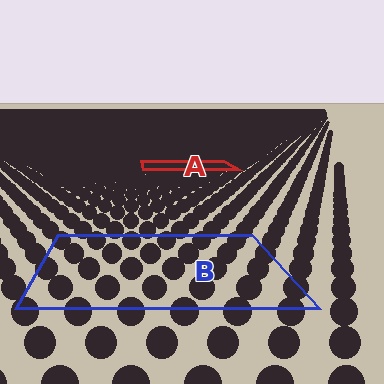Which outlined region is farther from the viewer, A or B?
Region A is farther from the viewer — the texture elements inside it appear smaller and more densely packed.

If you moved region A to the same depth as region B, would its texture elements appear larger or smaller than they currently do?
They would appear larger. At a closer depth, the same texture elements are projected at a bigger on-screen size.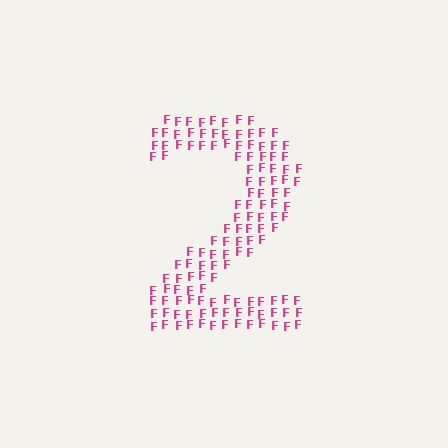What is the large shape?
The large shape is the digit 2.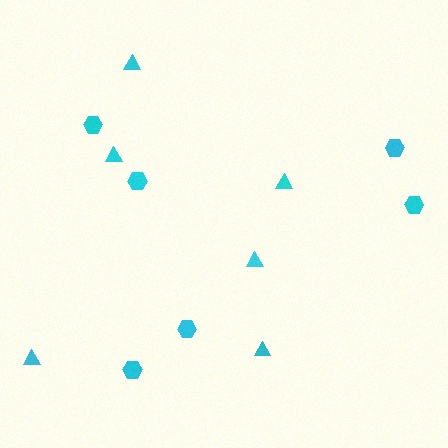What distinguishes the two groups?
There are 2 groups: one group of hexagons (6) and one group of triangles (6).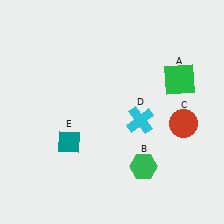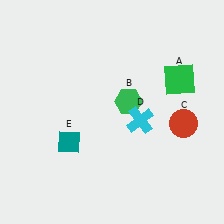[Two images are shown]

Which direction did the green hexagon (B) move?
The green hexagon (B) moved up.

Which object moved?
The green hexagon (B) moved up.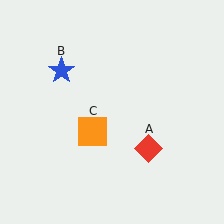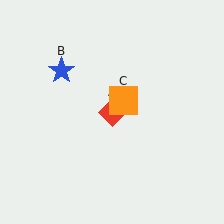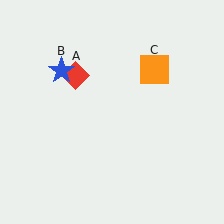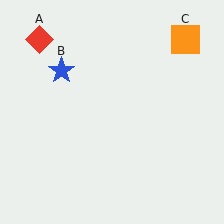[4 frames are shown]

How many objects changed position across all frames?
2 objects changed position: red diamond (object A), orange square (object C).